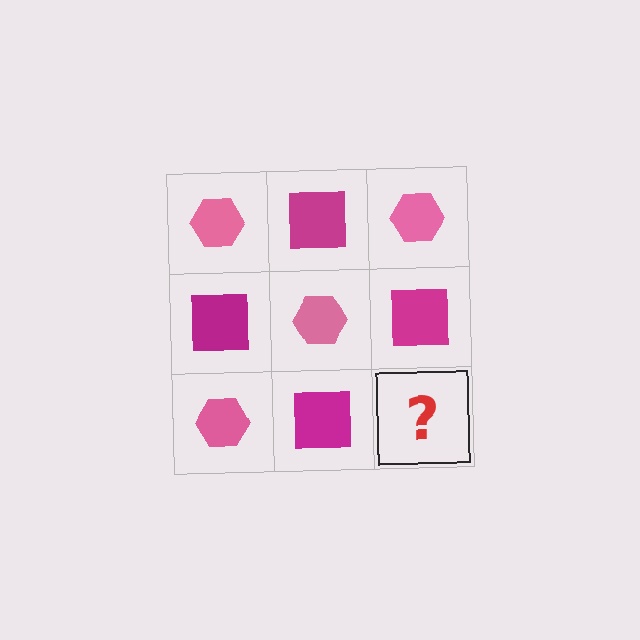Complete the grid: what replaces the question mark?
The question mark should be replaced with a pink hexagon.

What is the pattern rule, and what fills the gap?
The rule is that it alternates pink hexagon and magenta square in a checkerboard pattern. The gap should be filled with a pink hexagon.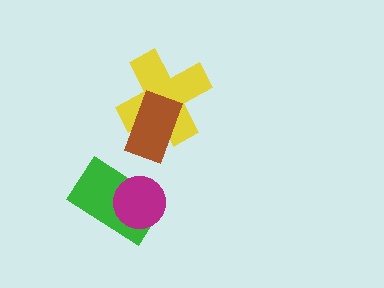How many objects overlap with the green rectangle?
1 object overlaps with the green rectangle.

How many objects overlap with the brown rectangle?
1 object overlaps with the brown rectangle.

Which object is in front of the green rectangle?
The magenta circle is in front of the green rectangle.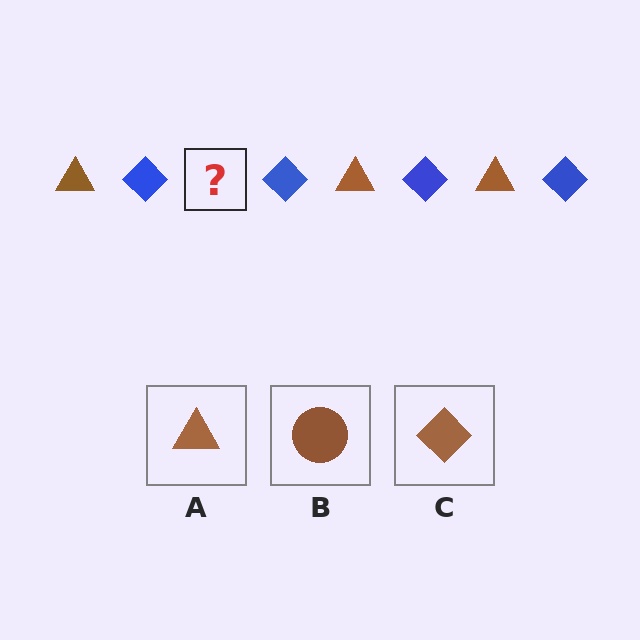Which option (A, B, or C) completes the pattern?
A.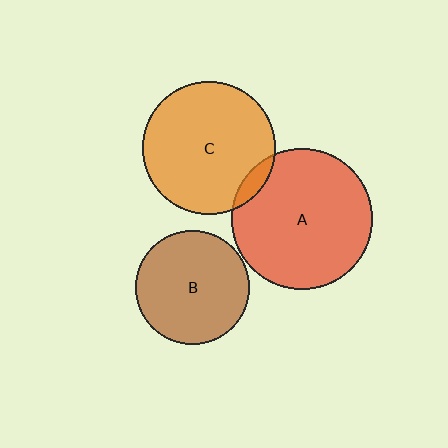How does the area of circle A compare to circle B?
Approximately 1.5 times.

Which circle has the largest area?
Circle A (red).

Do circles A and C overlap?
Yes.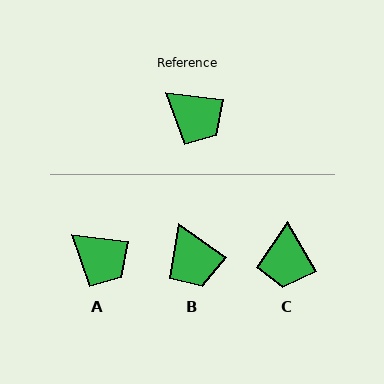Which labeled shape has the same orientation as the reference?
A.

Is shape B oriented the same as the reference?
No, it is off by about 29 degrees.